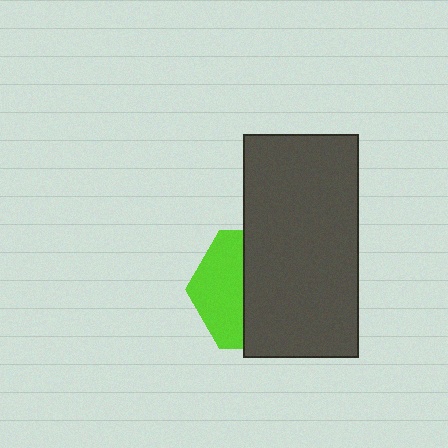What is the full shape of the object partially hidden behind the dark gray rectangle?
The partially hidden object is a lime hexagon.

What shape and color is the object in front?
The object in front is a dark gray rectangle.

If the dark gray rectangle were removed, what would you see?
You would see the complete lime hexagon.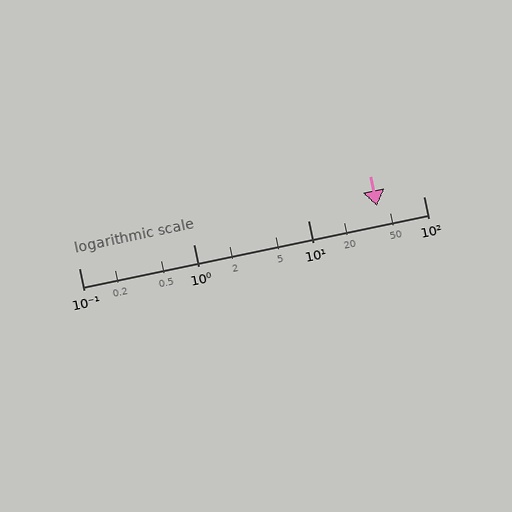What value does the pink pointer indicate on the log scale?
The pointer indicates approximately 39.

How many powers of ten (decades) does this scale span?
The scale spans 3 decades, from 0.1 to 100.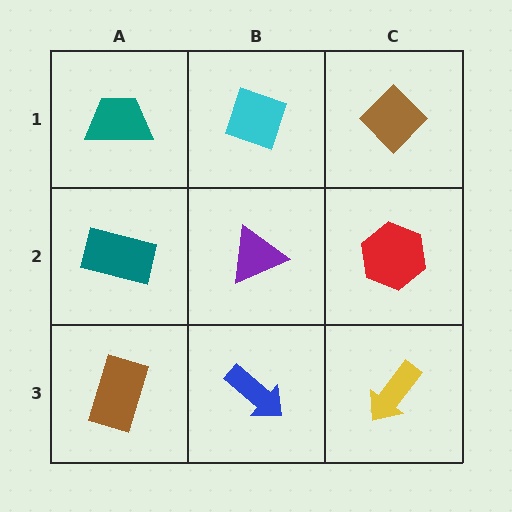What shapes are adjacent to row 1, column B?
A purple triangle (row 2, column B), a teal trapezoid (row 1, column A), a brown diamond (row 1, column C).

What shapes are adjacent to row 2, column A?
A teal trapezoid (row 1, column A), a brown rectangle (row 3, column A), a purple triangle (row 2, column B).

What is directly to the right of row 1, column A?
A cyan diamond.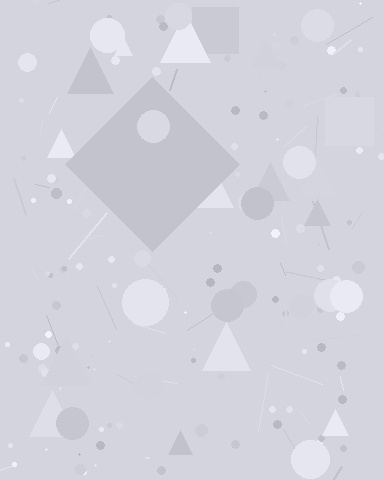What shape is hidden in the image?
A diamond is hidden in the image.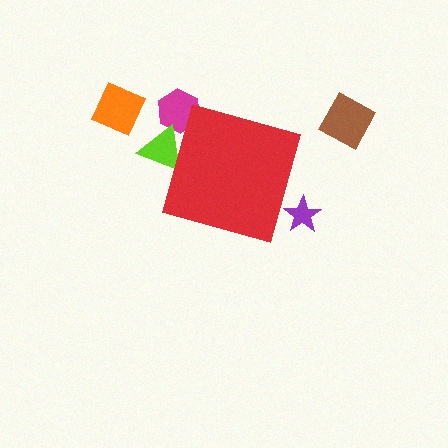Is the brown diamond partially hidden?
No, the brown diamond is fully visible.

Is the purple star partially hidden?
Yes, the purple star is partially hidden behind the red diamond.